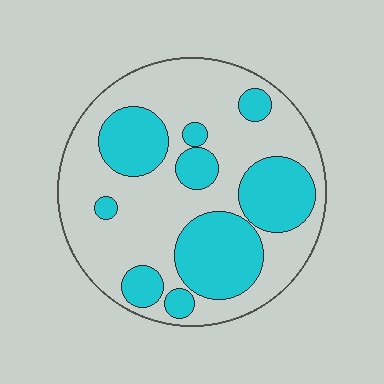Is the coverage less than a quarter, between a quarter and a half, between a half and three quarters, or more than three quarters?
Between a quarter and a half.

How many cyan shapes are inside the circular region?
9.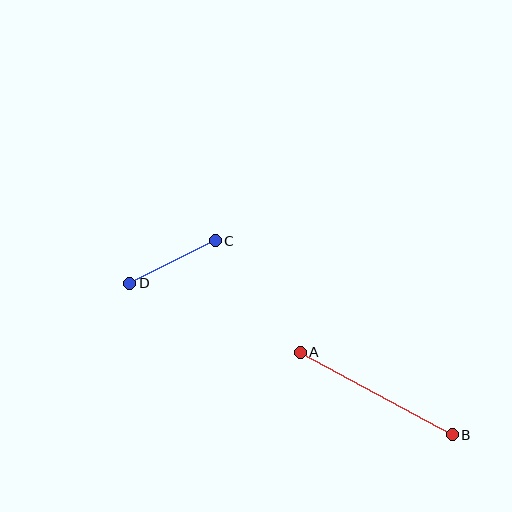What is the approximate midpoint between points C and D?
The midpoint is at approximately (172, 262) pixels.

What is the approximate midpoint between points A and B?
The midpoint is at approximately (376, 393) pixels.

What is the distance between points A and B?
The distance is approximately 173 pixels.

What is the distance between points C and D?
The distance is approximately 95 pixels.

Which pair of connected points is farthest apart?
Points A and B are farthest apart.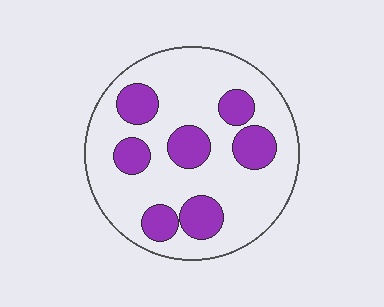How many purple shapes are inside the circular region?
7.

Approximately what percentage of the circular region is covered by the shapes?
Approximately 25%.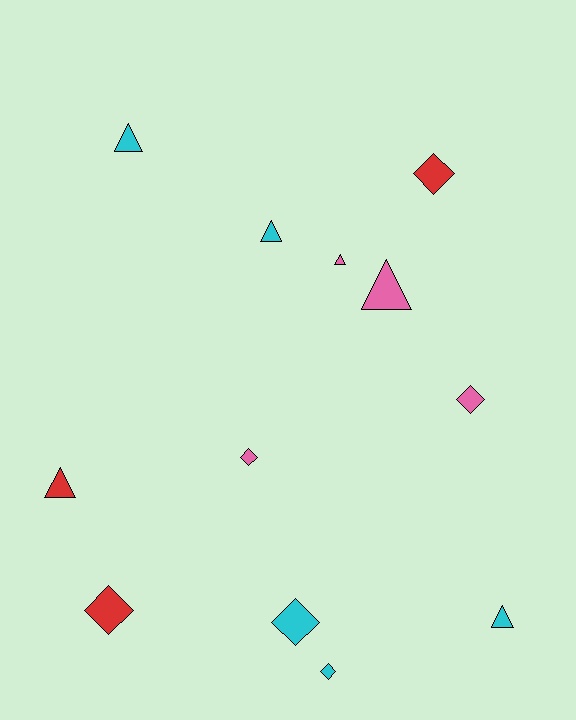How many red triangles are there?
There is 1 red triangle.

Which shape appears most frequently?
Diamond, with 6 objects.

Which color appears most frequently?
Cyan, with 5 objects.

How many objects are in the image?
There are 12 objects.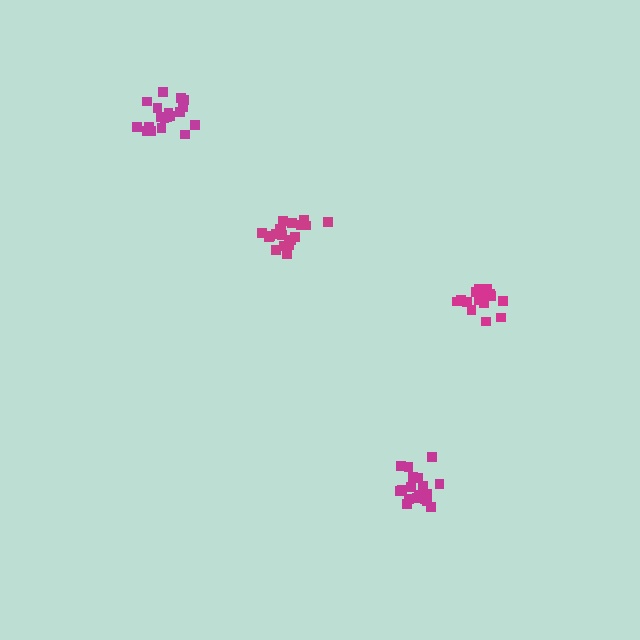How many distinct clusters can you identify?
There are 4 distinct clusters.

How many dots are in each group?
Group 1: 16 dots, Group 2: 19 dots, Group 3: 19 dots, Group 4: 19 dots (73 total).